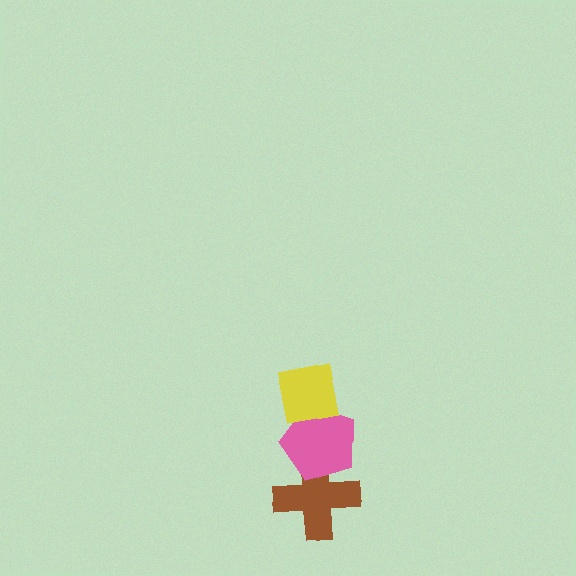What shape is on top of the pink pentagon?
The yellow square is on top of the pink pentagon.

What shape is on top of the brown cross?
The pink pentagon is on top of the brown cross.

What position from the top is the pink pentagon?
The pink pentagon is 2nd from the top.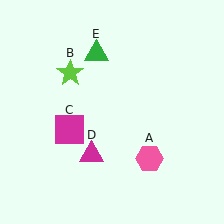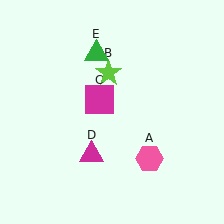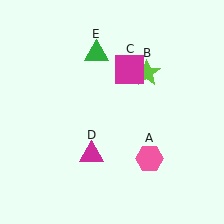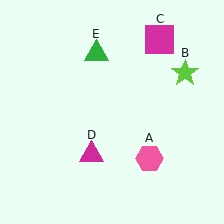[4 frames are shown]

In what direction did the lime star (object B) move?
The lime star (object B) moved right.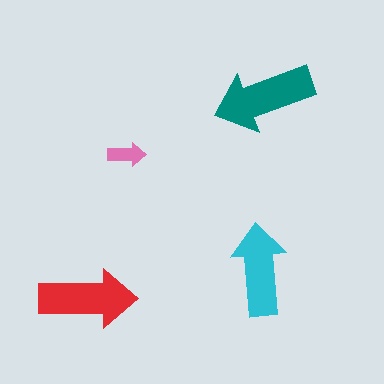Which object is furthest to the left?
The red arrow is leftmost.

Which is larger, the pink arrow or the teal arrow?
The teal one.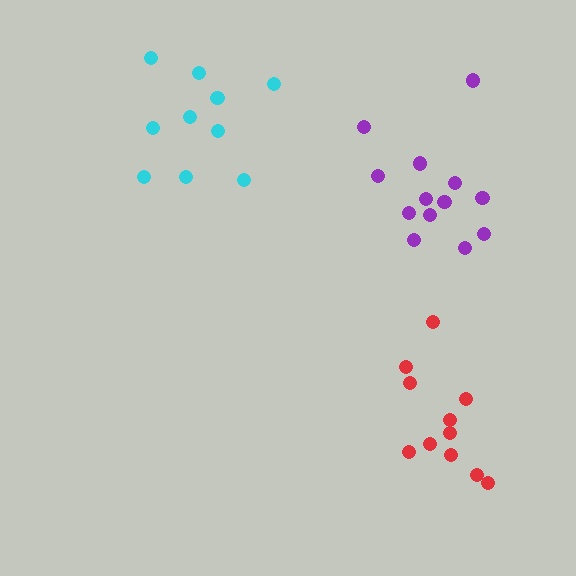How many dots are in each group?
Group 1: 13 dots, Group 2: 10 dots, Group 3: 11 dots (34 total).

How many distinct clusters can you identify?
There are 3 distinct clusters.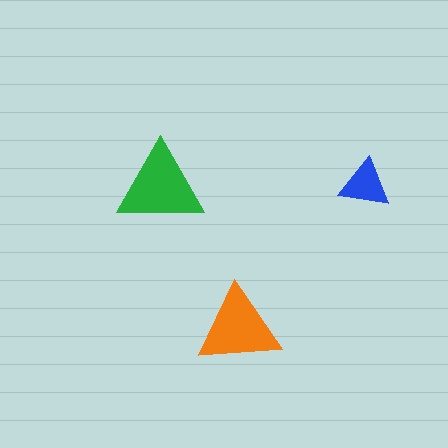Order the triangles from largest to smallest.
the green one, the orange one, the blue one.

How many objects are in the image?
There are 3 objects in the image.